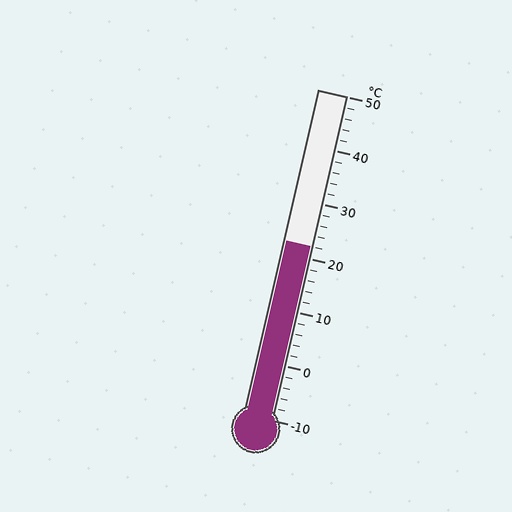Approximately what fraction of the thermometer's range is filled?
The thermometer is filled to approximately 55% of its range.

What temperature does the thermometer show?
The thermometer shows approximately 22°C.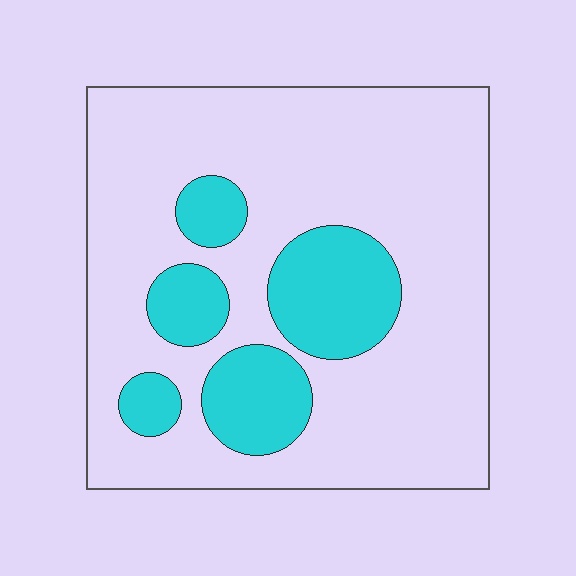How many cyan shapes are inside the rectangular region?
5.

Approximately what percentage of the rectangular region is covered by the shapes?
Approximately 25%.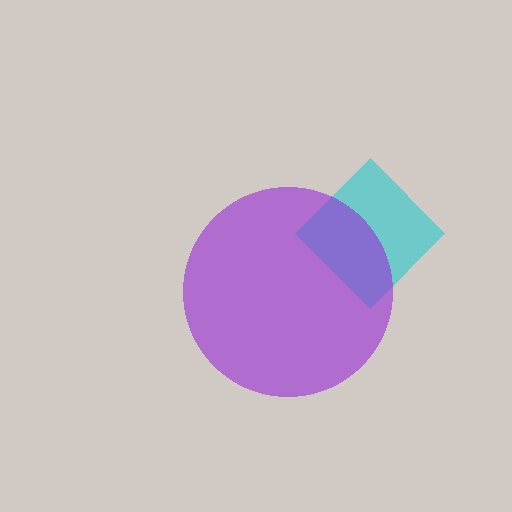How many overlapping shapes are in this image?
There are 2 overlapping shapes in the image.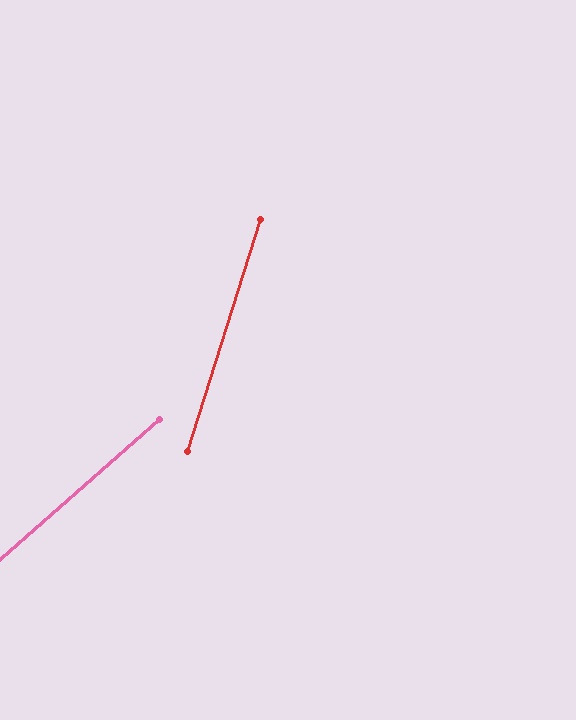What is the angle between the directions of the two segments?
Approximately 32 degrees.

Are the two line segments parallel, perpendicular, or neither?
Neither parallel nor perpendicular — they differ by about 32°.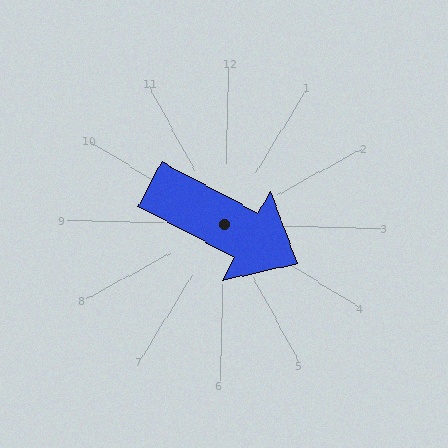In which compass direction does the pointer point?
Southeast.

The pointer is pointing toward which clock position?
Roughly 4 o'clock.